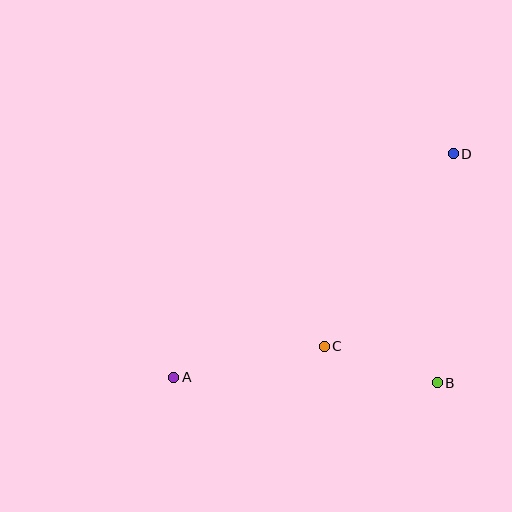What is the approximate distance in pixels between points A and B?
The distance between A and B is approximately 264 pixels.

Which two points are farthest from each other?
Points A and D are farthest from each other.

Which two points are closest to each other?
Points B and C are closest to each other.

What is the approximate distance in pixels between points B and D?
The distance between B and D is approximately 229 pixels.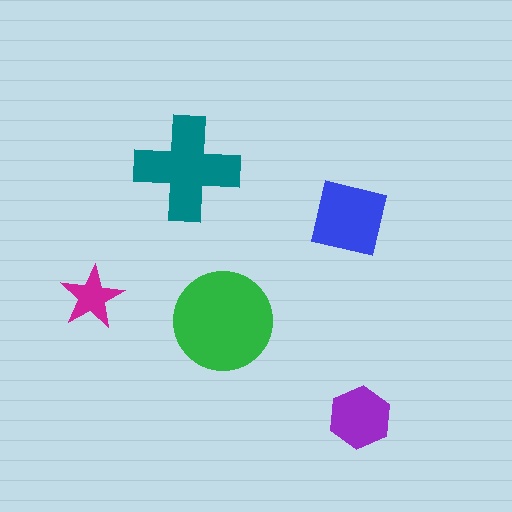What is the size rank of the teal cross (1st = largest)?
2nd.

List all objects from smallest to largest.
The magenta star, the purple hexagon, the blue square, the teal cross, the green circle.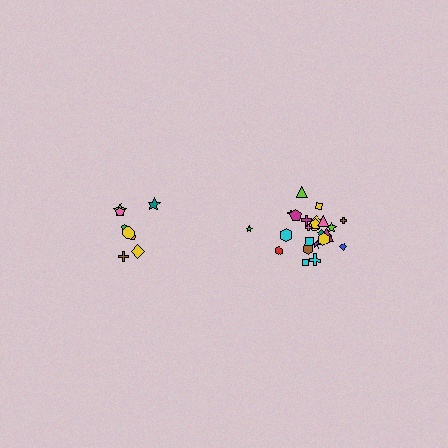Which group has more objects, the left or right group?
The right group.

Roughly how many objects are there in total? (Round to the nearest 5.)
Roughly 35 objects in total.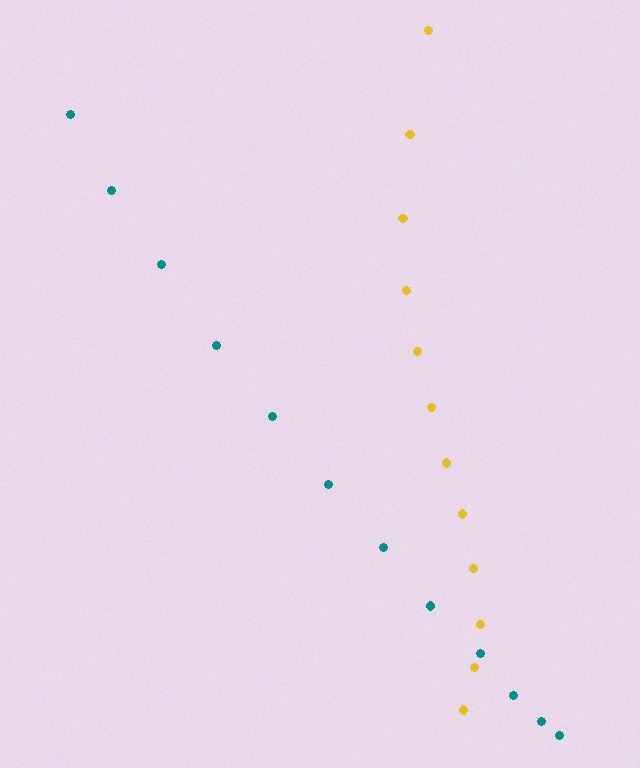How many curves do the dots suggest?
There are 2 distinct paths.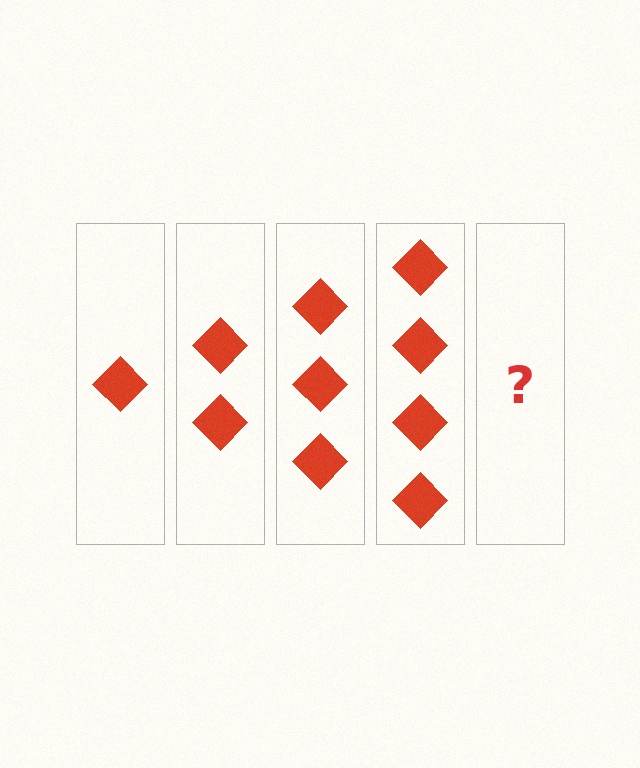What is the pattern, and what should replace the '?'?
The pattern is that each step adds one more diamond. The '?' should be 5 diamonds.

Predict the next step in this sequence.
The next step is 5 diamonds.